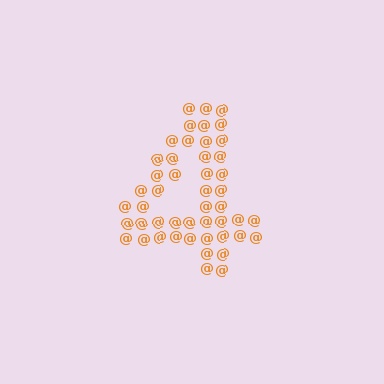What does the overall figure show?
The overall figure shows the digit 4.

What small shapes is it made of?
It is made of small at signs.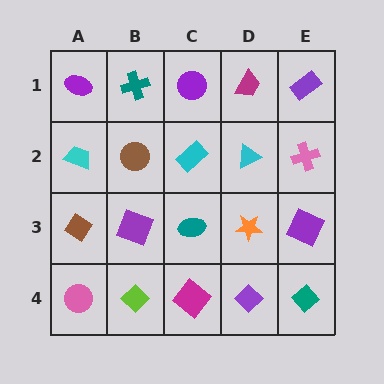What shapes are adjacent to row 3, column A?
A cyan trapezoid (row 2, column A), a pink circle (row 4, column A), a purple square (row 3, column B).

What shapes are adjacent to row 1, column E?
A pink cross (row 2, column E), a magenta trapezoid (row 1, column D).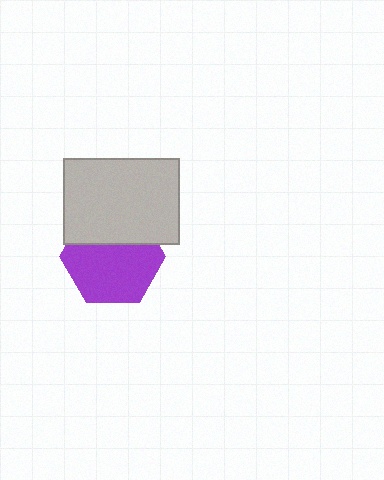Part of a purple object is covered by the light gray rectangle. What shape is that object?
It is a hexagon.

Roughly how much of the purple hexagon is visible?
About half of it is visible (roughly 65%).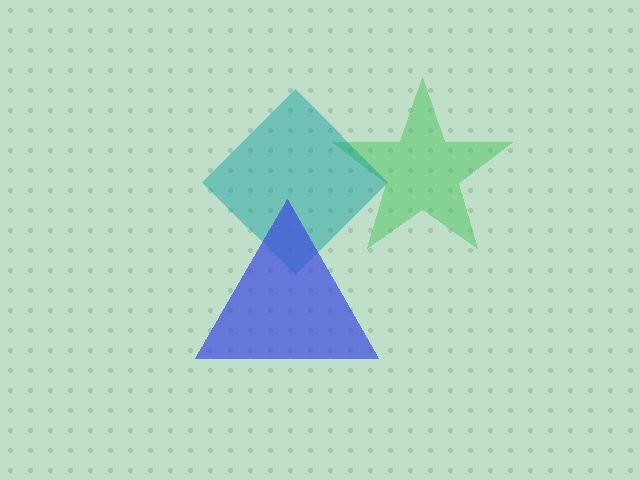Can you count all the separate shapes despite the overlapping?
Yes, there are 3 separate shapes.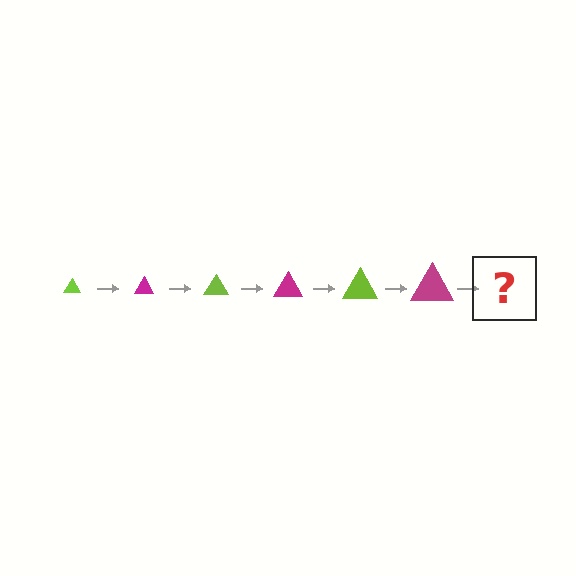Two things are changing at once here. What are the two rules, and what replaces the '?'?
The two rules are that the triangle grows larger each step and the color cycles through lime and magenta. The '?' should be a lime triangle, larger than the previous one.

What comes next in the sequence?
The next element should be a lime triangle, larger than the previous one.